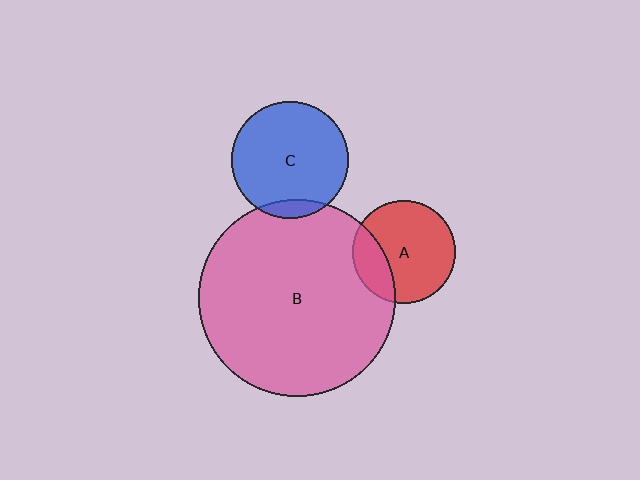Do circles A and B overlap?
Yes.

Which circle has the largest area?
Circle B (pink).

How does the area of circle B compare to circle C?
Approximately 2.9 times.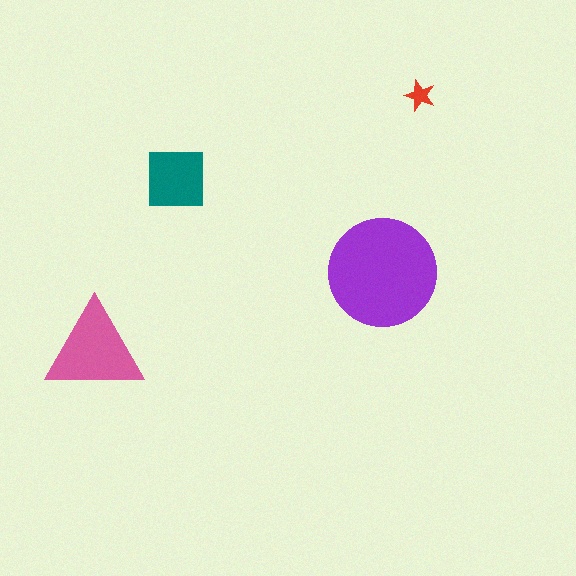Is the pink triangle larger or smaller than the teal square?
Larger.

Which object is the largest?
The purple circle.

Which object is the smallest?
The red star.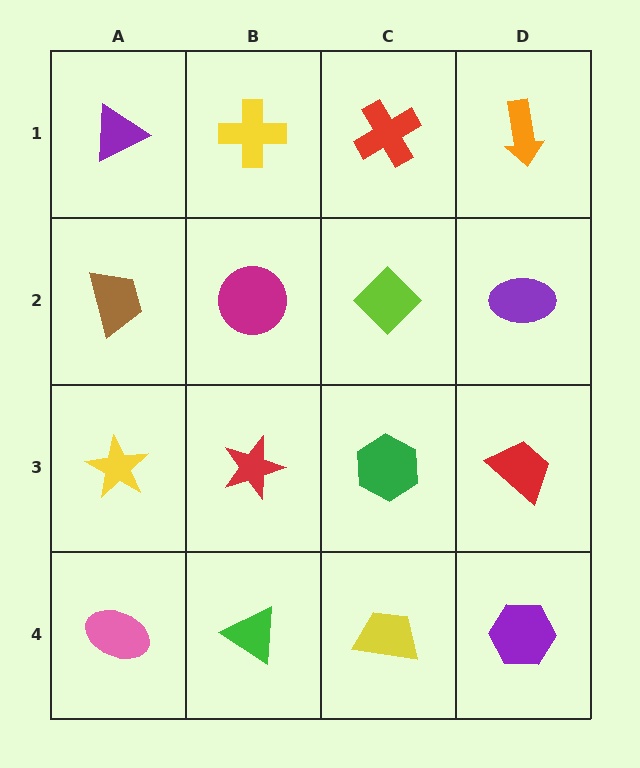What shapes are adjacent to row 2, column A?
A purple triangle (row 1, column A), a yellow star (row 3, column A), a magenta circle (row 2, column B).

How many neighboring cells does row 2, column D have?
3.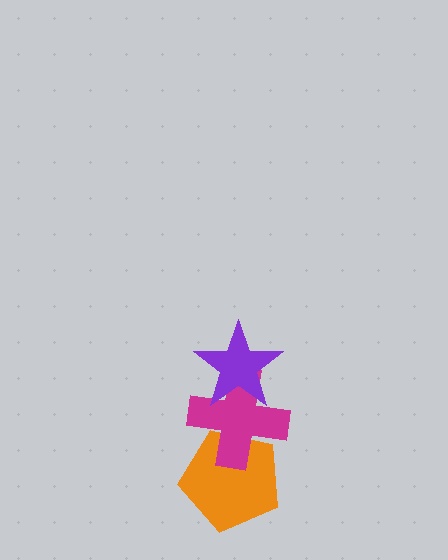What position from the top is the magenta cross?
The magenta cross is 2nd from the top.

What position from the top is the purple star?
The purple star is 1st from the top.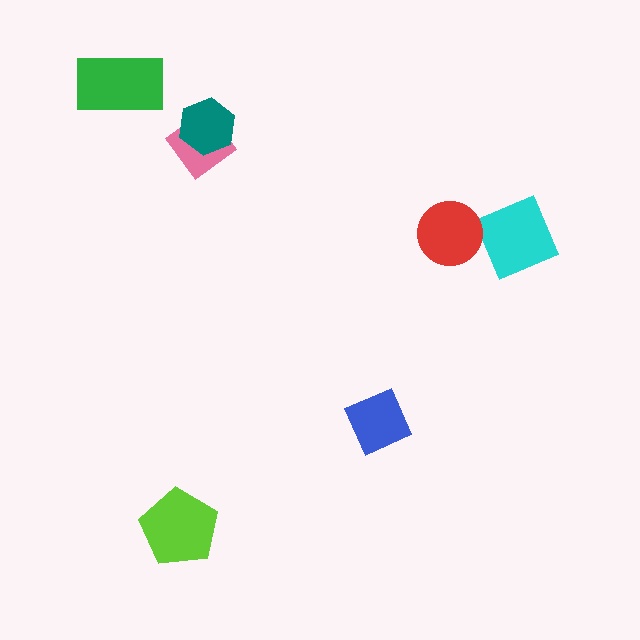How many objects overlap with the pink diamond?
1 object overlaps with the pink diamond.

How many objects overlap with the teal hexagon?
1 object overlaps with the teal hexagon.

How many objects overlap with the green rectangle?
0 objects overlap with the green rectangle.